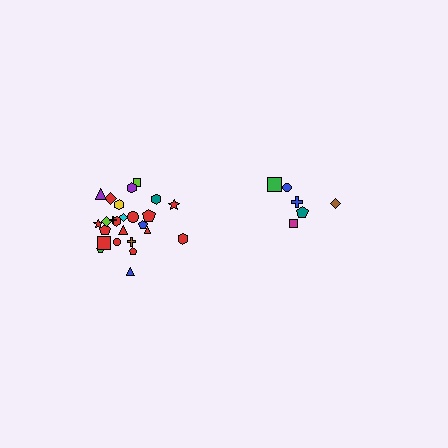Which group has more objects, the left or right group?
The left group.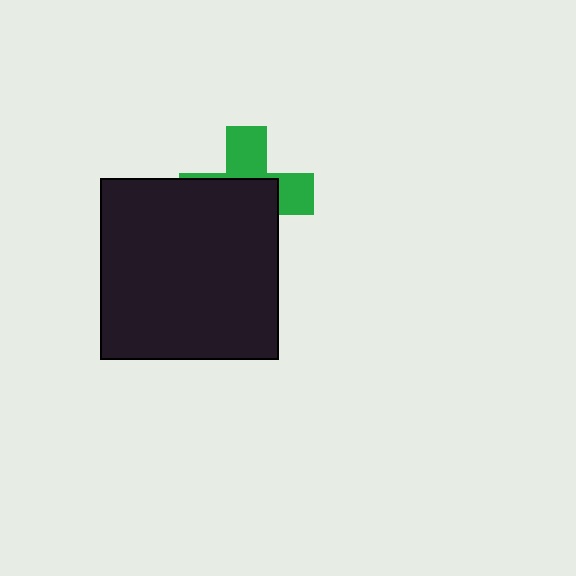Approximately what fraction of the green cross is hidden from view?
Roughly 60% of the green cross is hidden behind the black rectangle.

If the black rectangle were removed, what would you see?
You would see the complete green cross.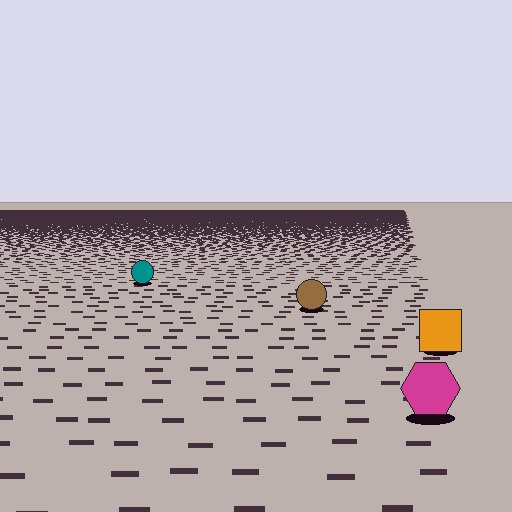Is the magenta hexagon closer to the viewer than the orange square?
Yes. The magenta hexagon is closer — you can tell from the texture gradient: the ground texture is coarser near it.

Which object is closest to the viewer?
The magenta hexagon is closest. The texture marks near it are larger and more spread out.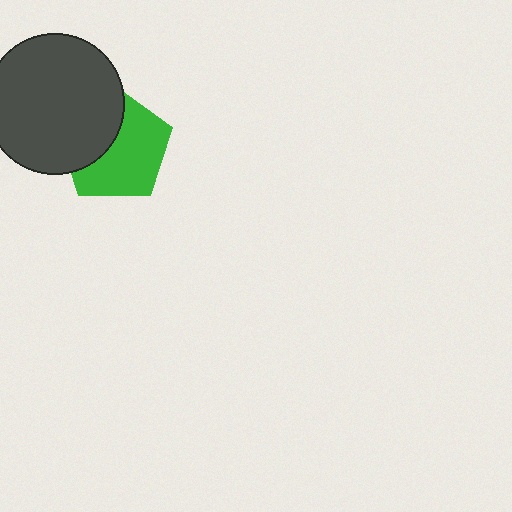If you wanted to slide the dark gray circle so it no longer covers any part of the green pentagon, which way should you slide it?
Slide it left — that is the most direct way to separate the two shapes.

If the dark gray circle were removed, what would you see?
You would see the complete green pentagon.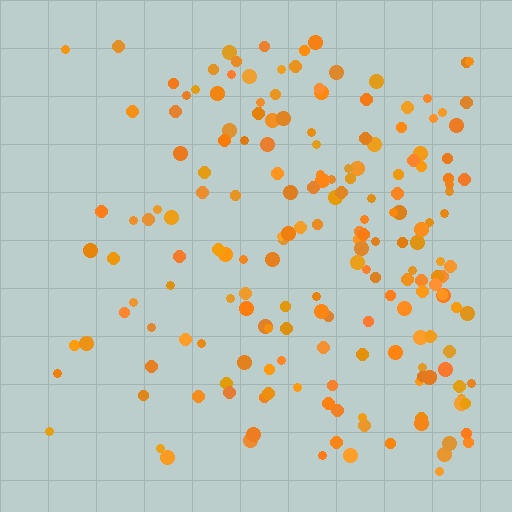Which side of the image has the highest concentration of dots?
The right.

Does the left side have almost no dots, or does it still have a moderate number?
Still a moderate number, just noticeably fewer than the right.